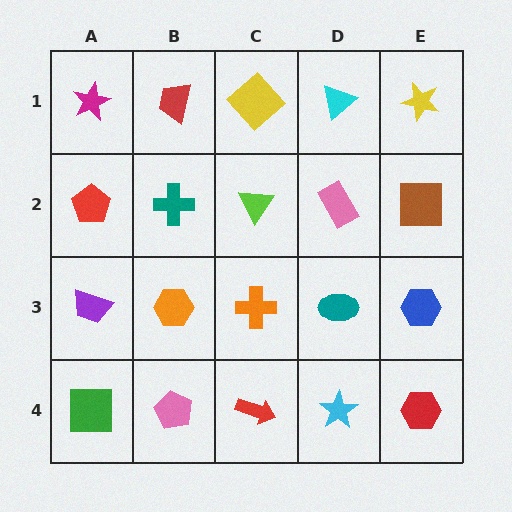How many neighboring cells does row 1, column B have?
3.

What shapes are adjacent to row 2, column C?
A yellow diamond (row 1, column C), an orange cross (row 3, column C), a teal cross (row 2, column B), a pink rectangle (row 2, column D).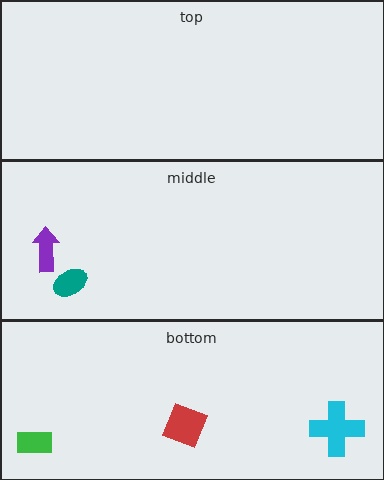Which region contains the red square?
The bottom region.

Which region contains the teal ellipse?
The middle region.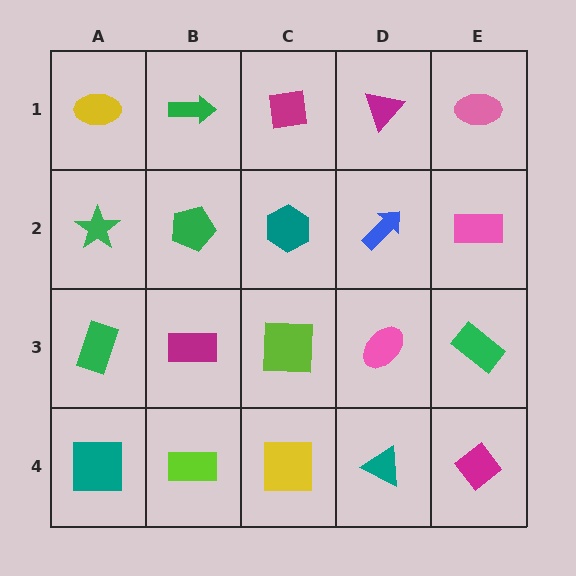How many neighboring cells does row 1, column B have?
3.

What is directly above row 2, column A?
A yellow ellipse.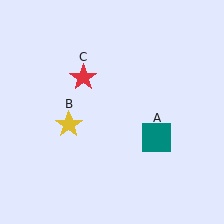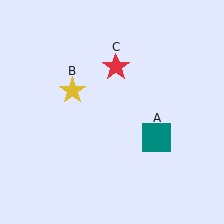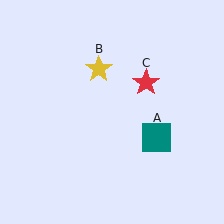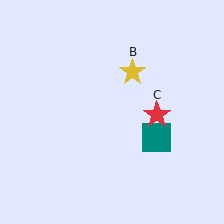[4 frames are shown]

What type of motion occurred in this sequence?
The yellow star (object B), red star (object C) rotated clockwise around the center of the scene.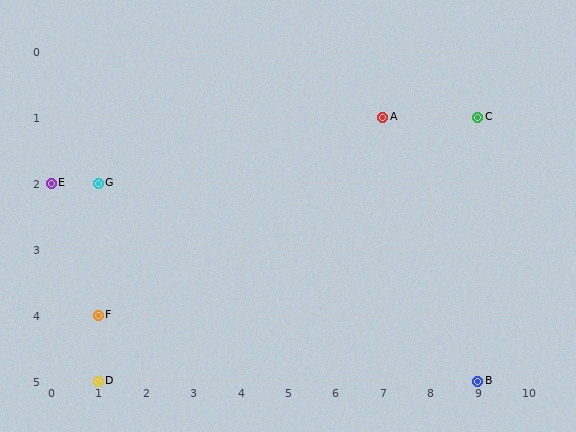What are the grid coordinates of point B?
Point B is at grid coordinates (9, 5).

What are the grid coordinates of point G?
Point G is at grid coordinates (1, 2).